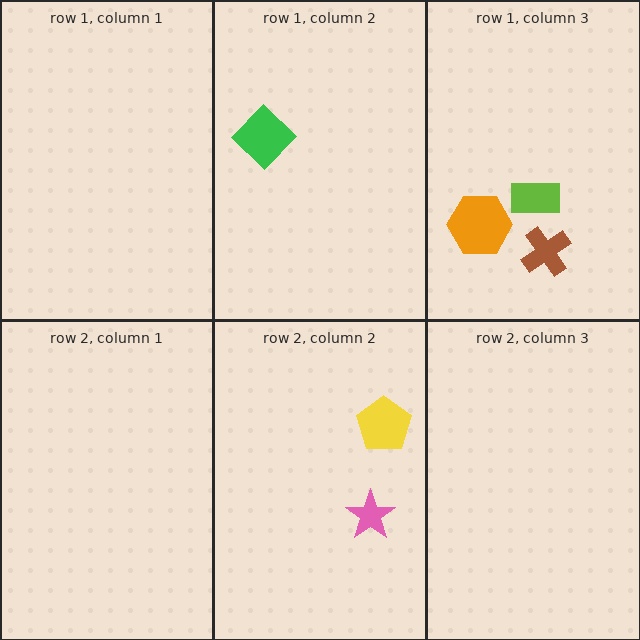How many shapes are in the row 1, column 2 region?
1.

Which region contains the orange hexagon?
The row 1, column 3 region.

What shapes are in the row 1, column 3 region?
The orange hexagon, the brown cross, the lime rectangle.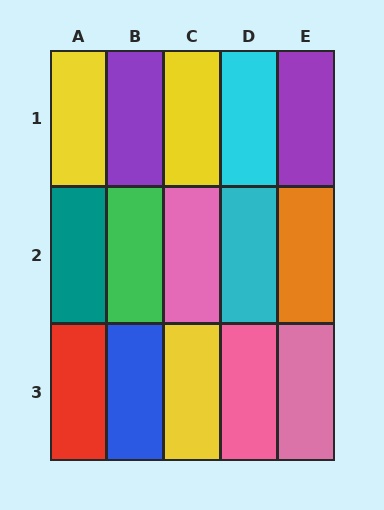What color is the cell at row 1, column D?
Cyan.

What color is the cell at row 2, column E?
Orange.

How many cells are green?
1 cell is green.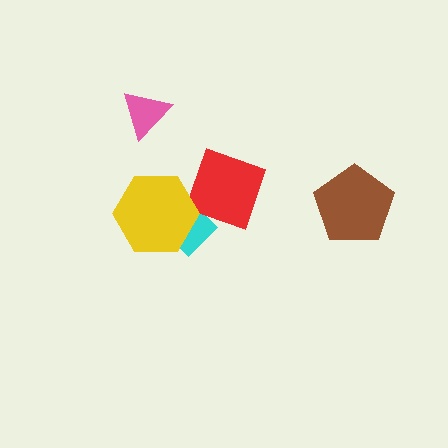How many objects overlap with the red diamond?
2 objects overlap with the red diamond.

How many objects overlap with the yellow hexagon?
2 objects overlap with the yellow hexagon.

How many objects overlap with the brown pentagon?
0 objects overlap with the brown pentagon.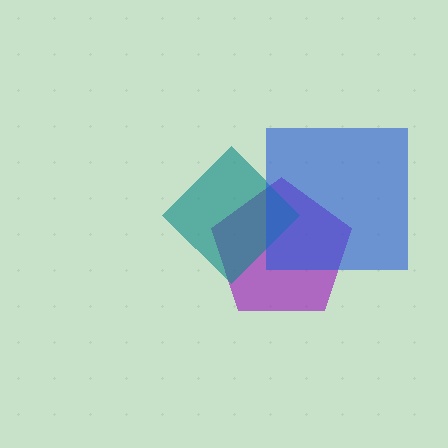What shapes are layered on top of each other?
The layered shapes are: a purple pentagon, a teal diamond, a blue square.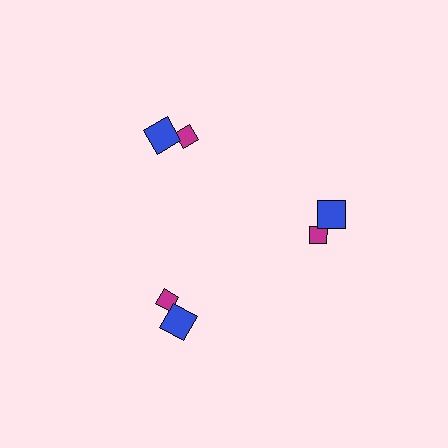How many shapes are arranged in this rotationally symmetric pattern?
There are 9 shapes, arranged in 3 groups of 3.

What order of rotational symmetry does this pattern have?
This pattern has 3-fold rotational symmetry.